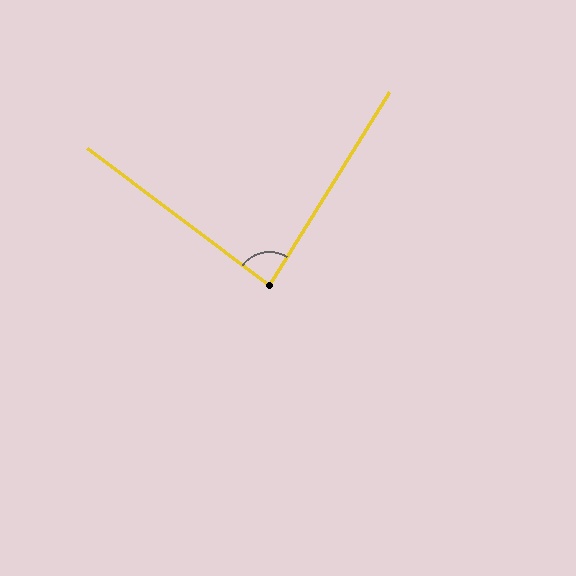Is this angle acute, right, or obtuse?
It is acute.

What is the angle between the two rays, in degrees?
Approximately 85 degrees.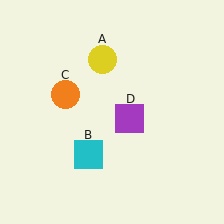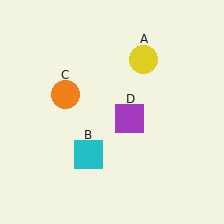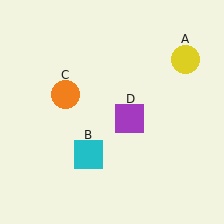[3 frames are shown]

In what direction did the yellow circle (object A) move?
The yellow circle (object A) moved right.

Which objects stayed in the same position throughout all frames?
Cyan square (object B) and orange circle (object C) and purple square (object D) remained stationary.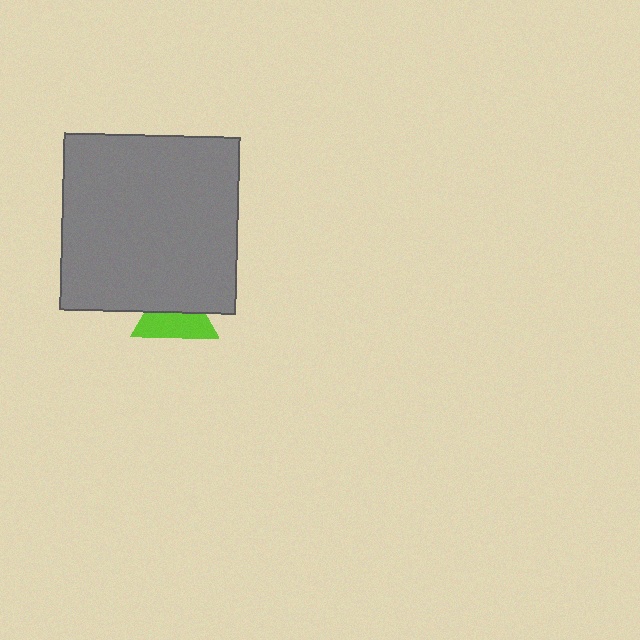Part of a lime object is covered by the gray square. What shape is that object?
It is a triangle.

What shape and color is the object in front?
The object in front is a gray square.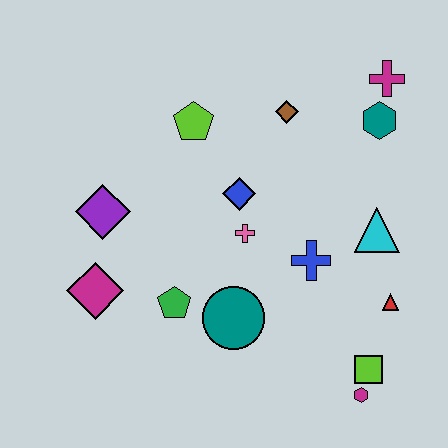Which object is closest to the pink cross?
The blue diamond is closest to the pink cross.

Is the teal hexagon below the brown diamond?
Yes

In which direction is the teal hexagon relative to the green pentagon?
The teal hexagon is to the right of the green pentagon.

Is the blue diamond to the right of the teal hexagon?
No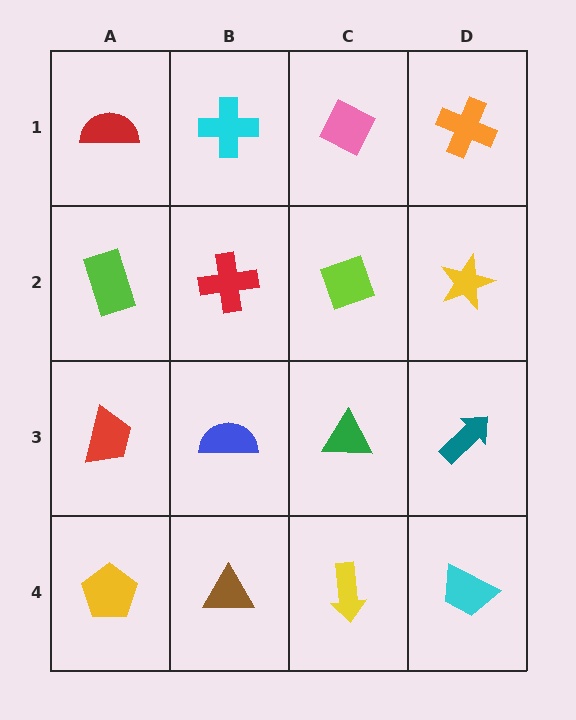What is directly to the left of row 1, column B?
A red semicircle.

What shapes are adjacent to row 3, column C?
A lime diamond (row 2, column C), a yellow arrow (row 4, column C), a blue semicircle (row 3, column B), a teal arrow (row 3, column D).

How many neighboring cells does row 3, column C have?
4.